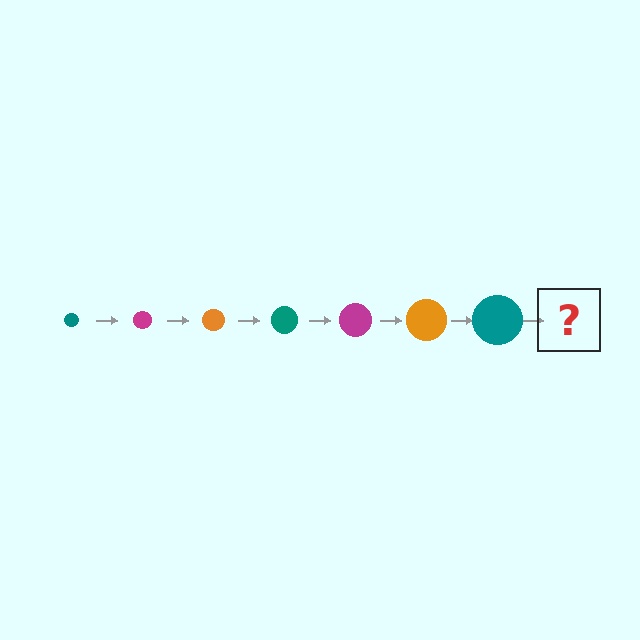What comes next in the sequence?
The next element should be a magenta circle, larger than the previous one.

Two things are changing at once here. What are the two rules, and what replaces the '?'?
The two rules are that the circle grows larger each step and the color cycles through teal, magenta, and orange. The '?' should be a magenta circle, larger than the previous one.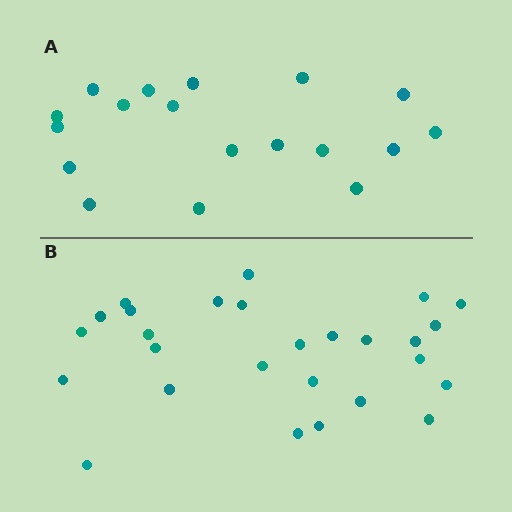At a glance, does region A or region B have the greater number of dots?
Region B (the bottom region) has more dots.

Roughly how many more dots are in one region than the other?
Region B has roughly 8 or so more dots than region A.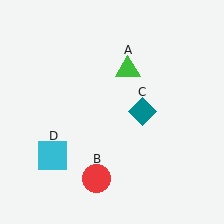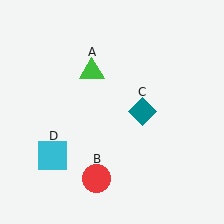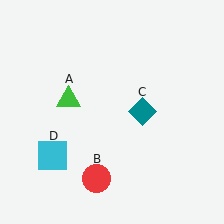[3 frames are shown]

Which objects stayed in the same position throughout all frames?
Red circle (object B) and teal diamond (object C) and cyan square (object D) remained stationary.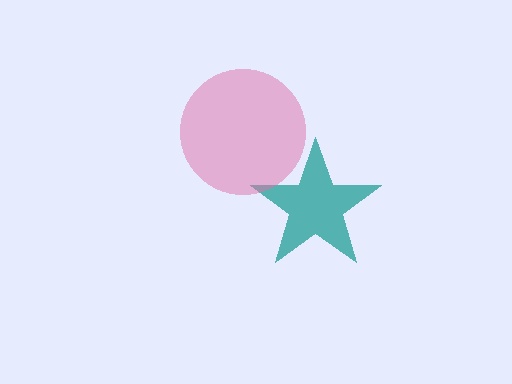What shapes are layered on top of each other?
The layered shapes are: a teal star, a pink circle.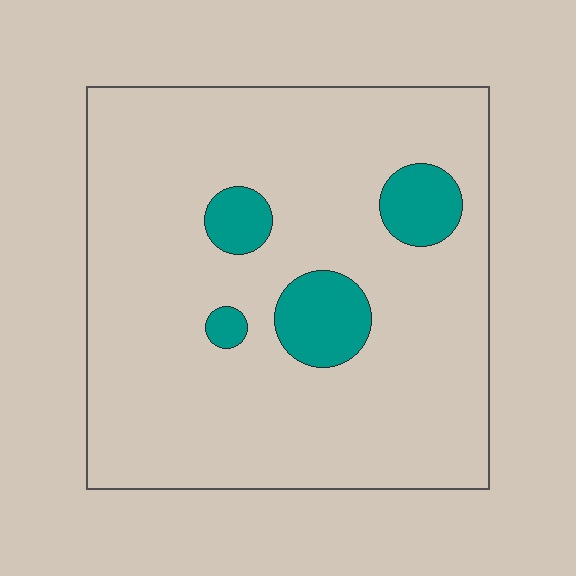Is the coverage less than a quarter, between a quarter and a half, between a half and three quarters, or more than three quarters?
Less than a quarter.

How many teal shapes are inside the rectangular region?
4.